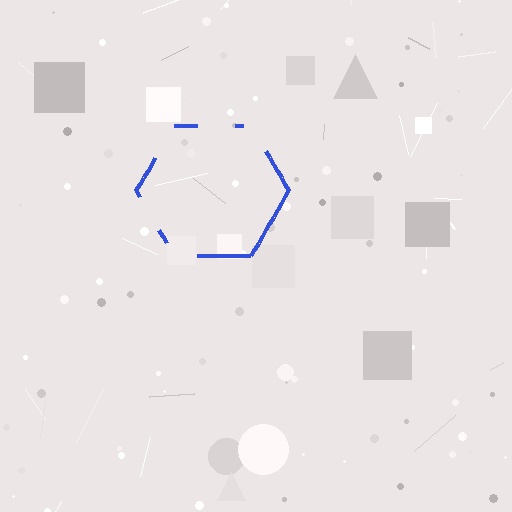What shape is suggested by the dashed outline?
The dashed outline suggests a hexagon.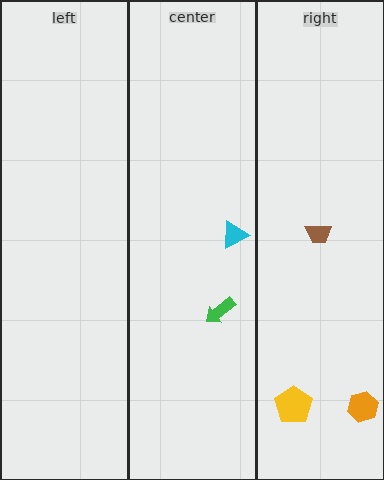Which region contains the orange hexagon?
The right region.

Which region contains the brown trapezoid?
The right region.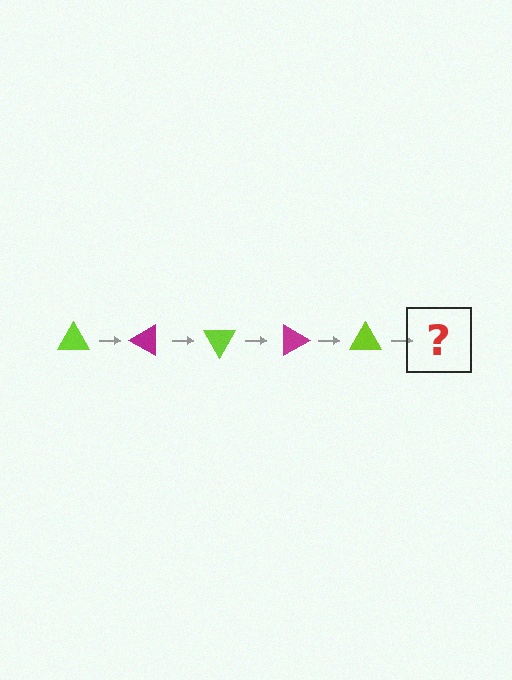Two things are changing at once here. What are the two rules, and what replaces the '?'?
The two rules are that it rotates 30 degrees each step and the color cycles through lime and magenta. The '?' should be a magenta triangle, rotated 150 degrees from the start.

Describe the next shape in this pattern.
It should be a magenta triangle, rotated 150 degrees from the start.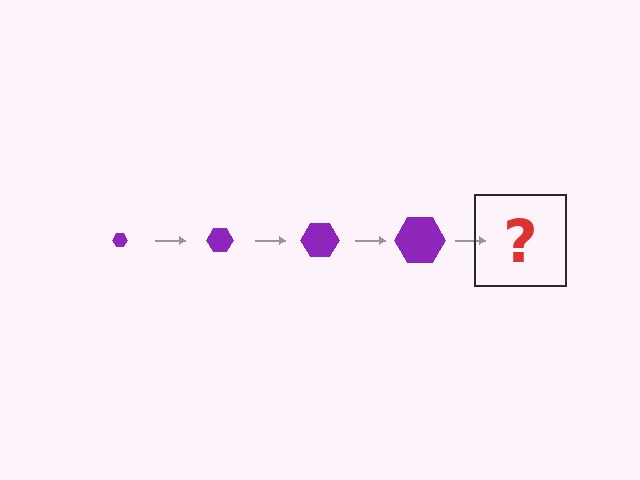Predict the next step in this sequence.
The next step is a purple hexagon, larger than the previous one.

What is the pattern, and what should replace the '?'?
The pattern is that the hexagon gets progressively larger each step. The '?' should be a purple hexagon, larger than the previous one.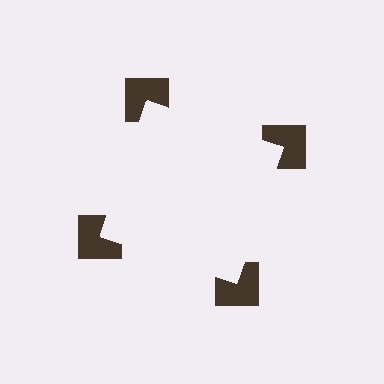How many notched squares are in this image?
There are 4 — one at each vertex of the illusory square.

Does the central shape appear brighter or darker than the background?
It typically appears slightly brighter than the background, even though no actual brightness change is drawn.